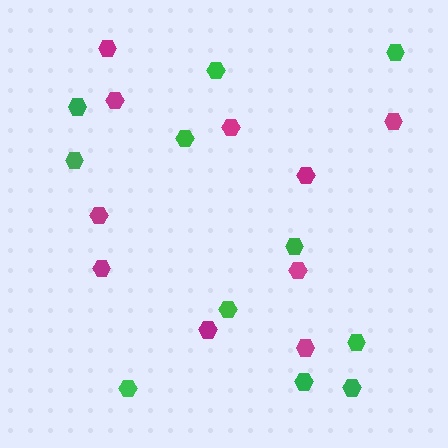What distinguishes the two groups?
There are 2 groups: one group of green hexagons (11) and one group of magenta hexagons (10).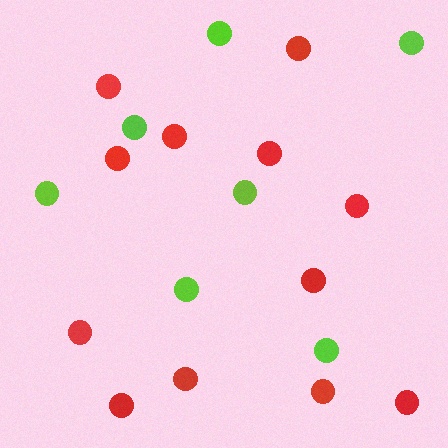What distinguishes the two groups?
There are 2 groups: one group of red circles (12) and one group of lime circles (7).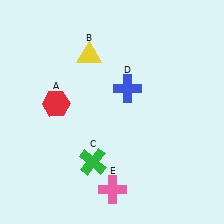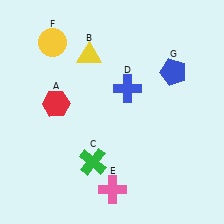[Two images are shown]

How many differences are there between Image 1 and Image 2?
There are 2 differences between the two images.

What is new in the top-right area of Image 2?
A blue pentagon (G) was added in the top-right area of Image 2.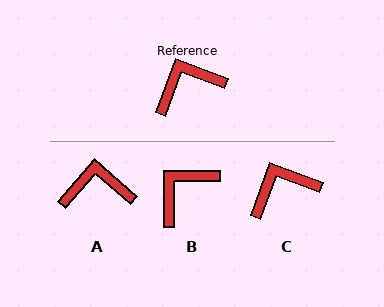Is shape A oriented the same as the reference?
No, it is off by about 21 degrees.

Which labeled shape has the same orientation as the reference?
C.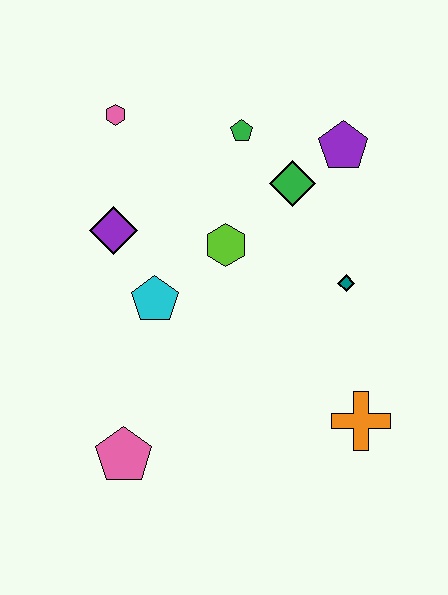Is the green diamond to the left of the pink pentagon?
No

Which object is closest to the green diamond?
The purple pentagon is closest to the green diamond.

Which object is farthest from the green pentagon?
The pink pentagon is farthest from the green pentagon.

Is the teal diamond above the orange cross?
Yes